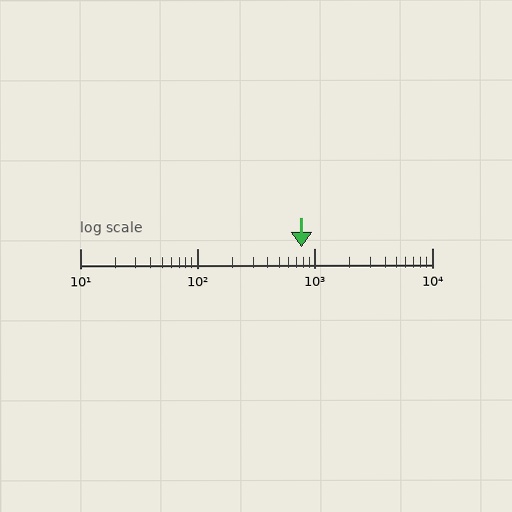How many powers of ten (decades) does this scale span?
The scale spans 3 decades, from 10 to 10000.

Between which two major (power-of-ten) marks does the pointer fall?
The pointer is between 100 and 1000.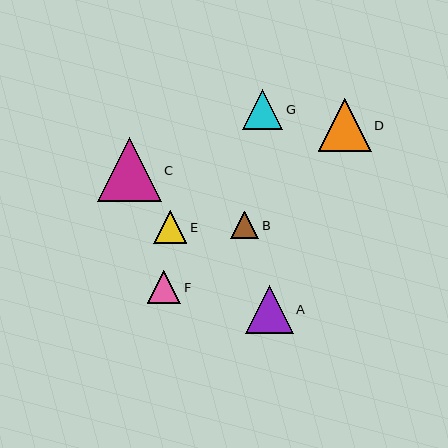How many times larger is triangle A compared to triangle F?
Triangle A is approximately 1.4 times the size of triangle F.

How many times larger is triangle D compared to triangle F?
Triangle D is approximately 1.6 times the size of triangle F.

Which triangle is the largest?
Triangle C is the largest with a size of approximately 64 pixels.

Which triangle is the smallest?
Triangle B is the smallest with a size of approximately 28 pixels.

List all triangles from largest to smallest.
From largest to smallest: C, D, A, G, F, E, B.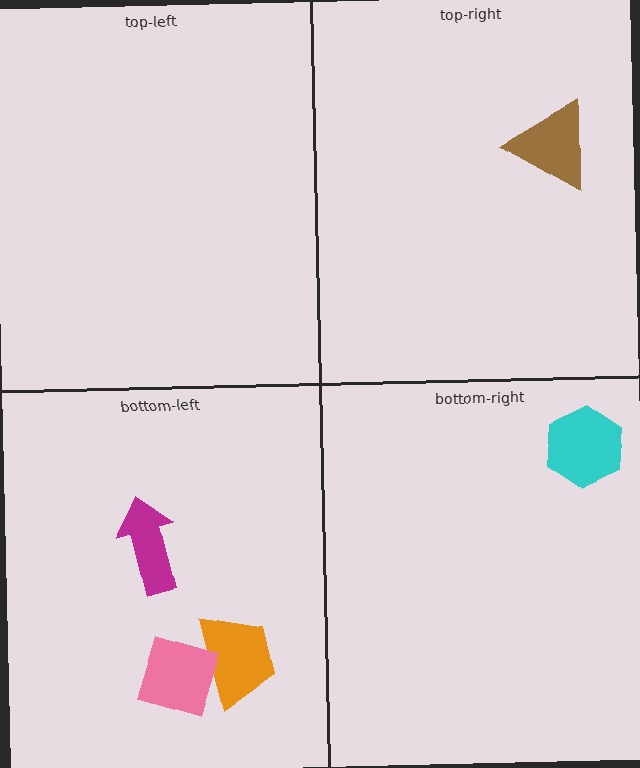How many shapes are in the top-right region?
1.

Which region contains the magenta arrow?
The bottom-left region.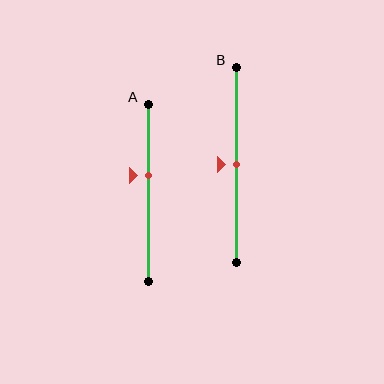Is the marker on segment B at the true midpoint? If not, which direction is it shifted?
Yes, the marker on segment B is at the true midpoint.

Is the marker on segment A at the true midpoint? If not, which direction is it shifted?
No, the marker on segment A is shifted upward by about 10% of the segment length.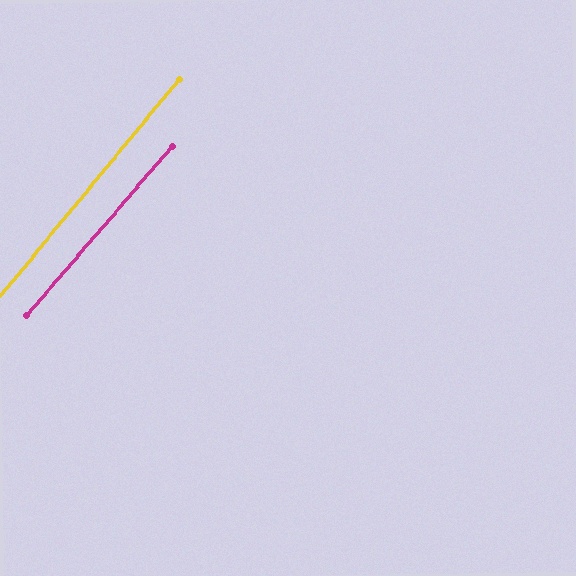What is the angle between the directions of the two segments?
Approximately 1 degree.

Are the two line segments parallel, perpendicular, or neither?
Parallel — their directions differ by only 1.1°.